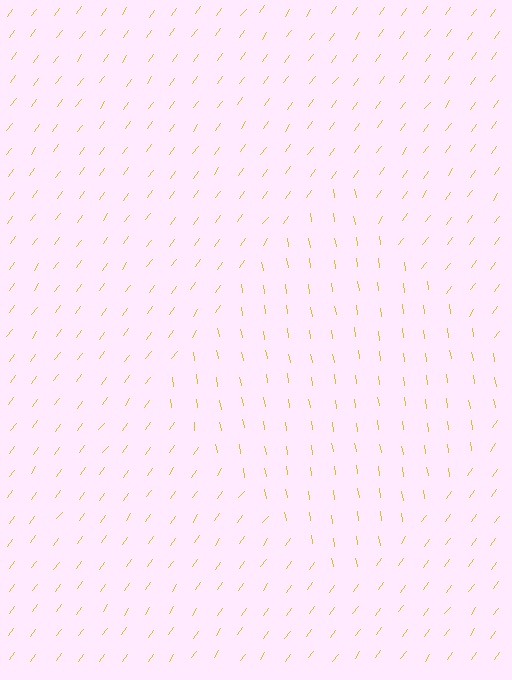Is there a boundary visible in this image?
Yes, there is a texture boundary formed by a change in line orientation.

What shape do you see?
I see a diamond.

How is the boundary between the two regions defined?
The boundary is defined purely by a change in line orientation (approximately 45 degrees difference). All lines are the same color and thickness.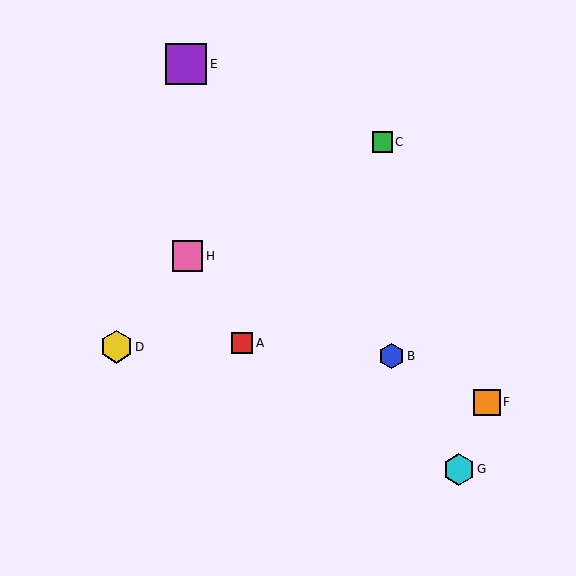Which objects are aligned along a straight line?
Objects B, F, H are aligned along a straight line.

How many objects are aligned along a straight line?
3 objects (B, F, H) are aligned along a straight line.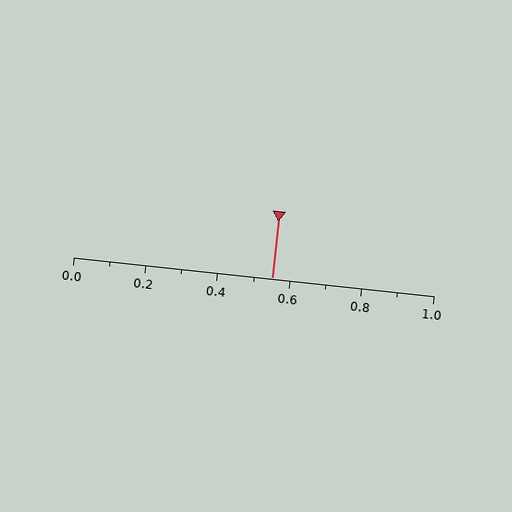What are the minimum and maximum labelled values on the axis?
The axis runs from 0.0 to 1.0.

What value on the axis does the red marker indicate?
The marker indicates approximately 0.55.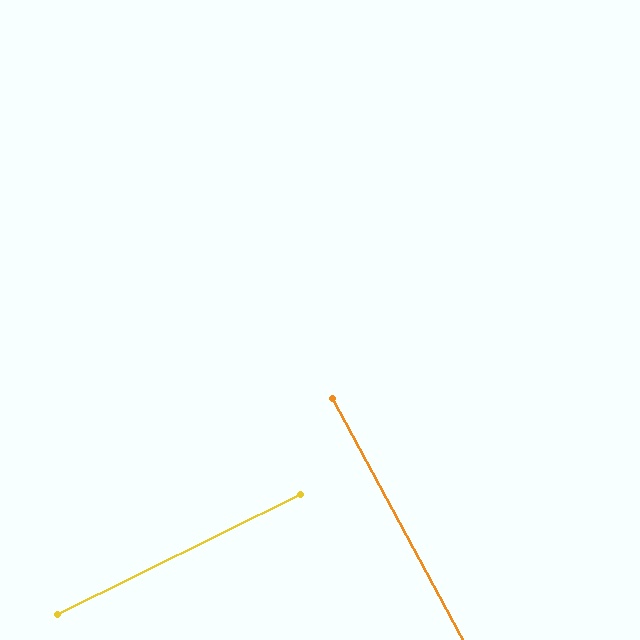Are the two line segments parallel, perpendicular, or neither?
Perpendicular — they meet at approximately 88°.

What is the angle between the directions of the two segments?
Approximately 88 degrees.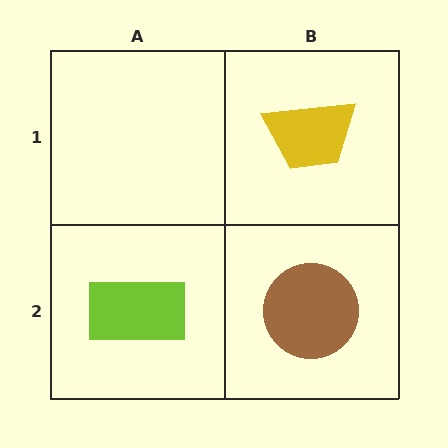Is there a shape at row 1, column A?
No, that cell is empty.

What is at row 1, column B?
A yellow trapezoid.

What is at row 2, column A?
A lime rectangle.